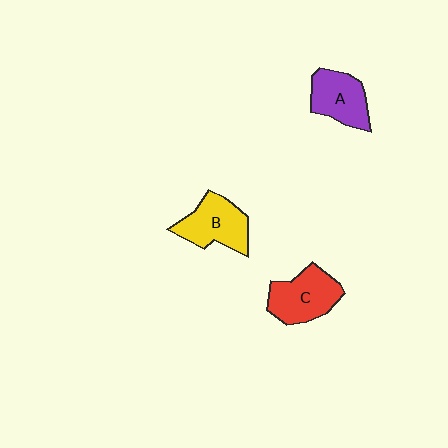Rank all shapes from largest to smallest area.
From largest to smallest: C (red), B (yellow), A (purple).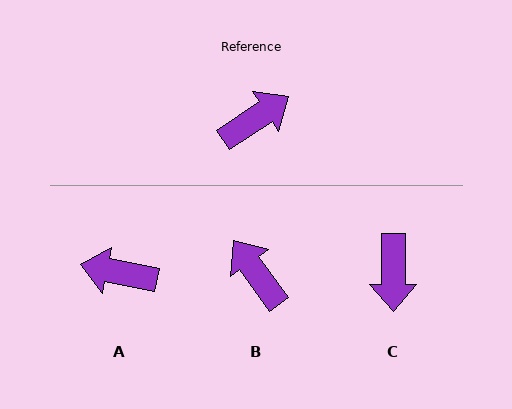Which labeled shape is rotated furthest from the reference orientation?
A, about 135 degrees away.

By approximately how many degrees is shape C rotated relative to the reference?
Approximately 124 degrees clockwise.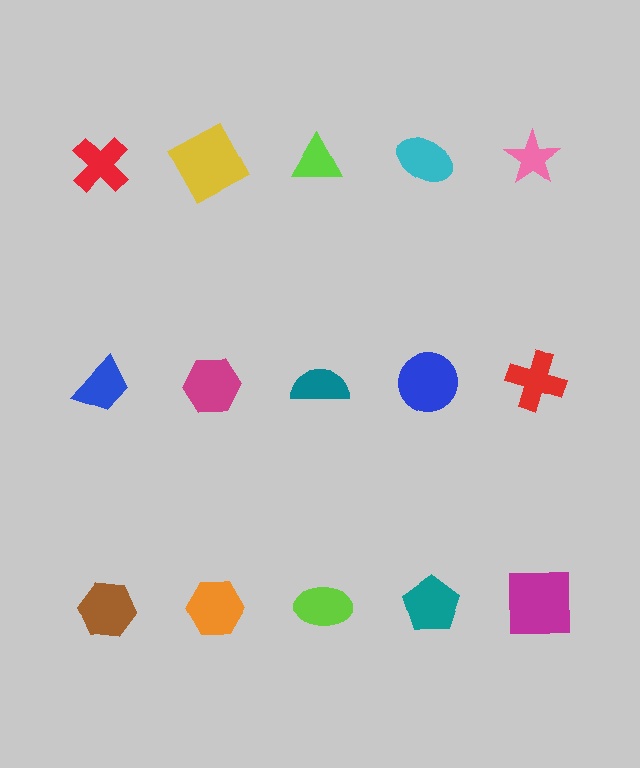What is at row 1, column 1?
A red cross.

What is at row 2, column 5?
A red cross.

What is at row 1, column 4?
A cyan ellipse.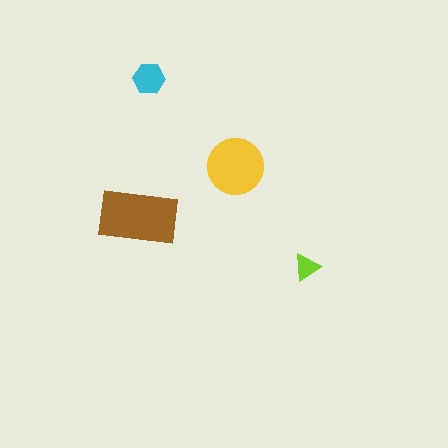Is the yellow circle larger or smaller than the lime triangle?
Larger.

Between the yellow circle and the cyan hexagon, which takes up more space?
The yellow circle.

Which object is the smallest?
The lime triangle.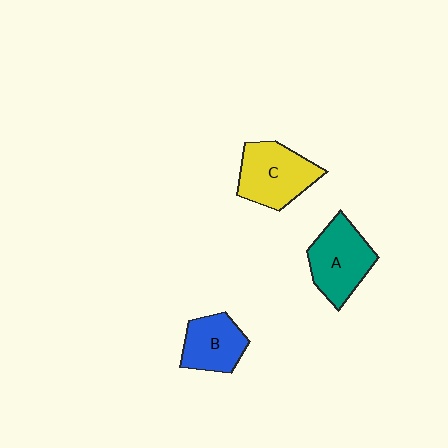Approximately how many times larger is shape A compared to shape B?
Approximately 1.3 times.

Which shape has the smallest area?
Shape B (blue).